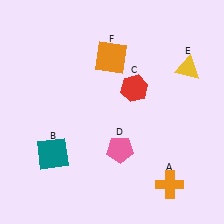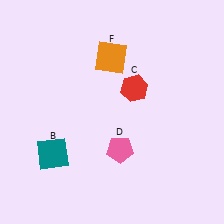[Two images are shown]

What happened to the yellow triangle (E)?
The yellow triangle (E) was removed in Image 2. It was in the top-right area of Image 1.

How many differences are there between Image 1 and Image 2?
There are 2 differences between the two images.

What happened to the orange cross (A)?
The orange cross (A) was removed in Image 2. It was in the bottom-right area of Image 1.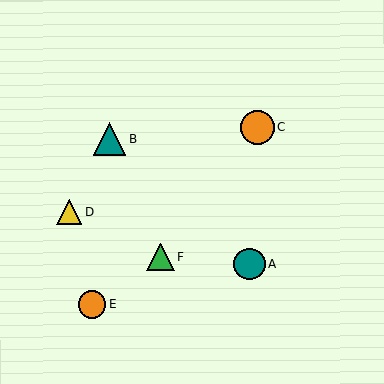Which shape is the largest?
The orange circle (labeled C) is the largest.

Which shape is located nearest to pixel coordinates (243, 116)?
The orange circle (labeled C) at (257, 127) is nearest to that location.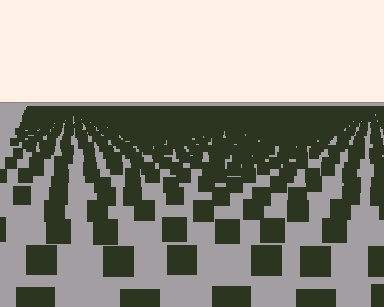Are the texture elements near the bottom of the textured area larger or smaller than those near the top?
Larger. Near the bottom, elements are closer to the viewer and appear at a bigger on-screen size.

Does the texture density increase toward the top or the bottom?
Density increases toward the top.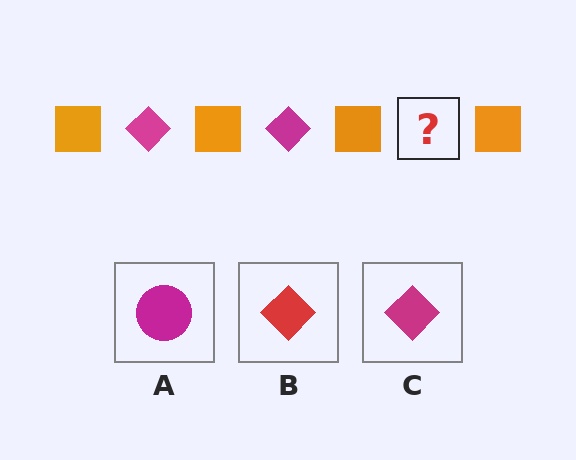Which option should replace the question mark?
Option C.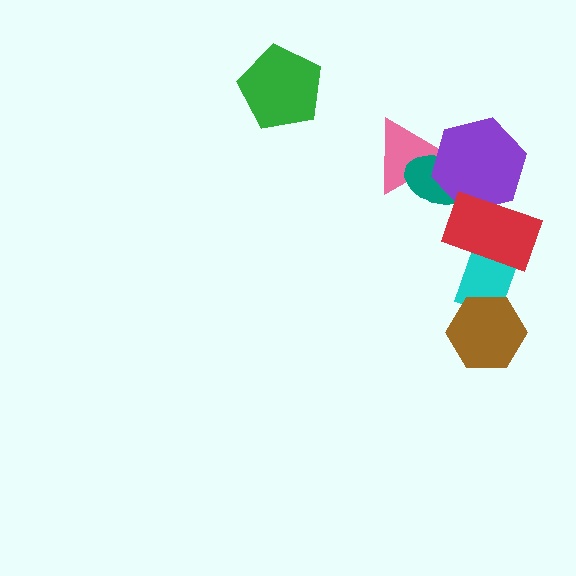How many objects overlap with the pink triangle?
2 objects overlap with the pink triangle.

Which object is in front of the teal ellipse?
The purple hexagon is in front of the teal ellipse.